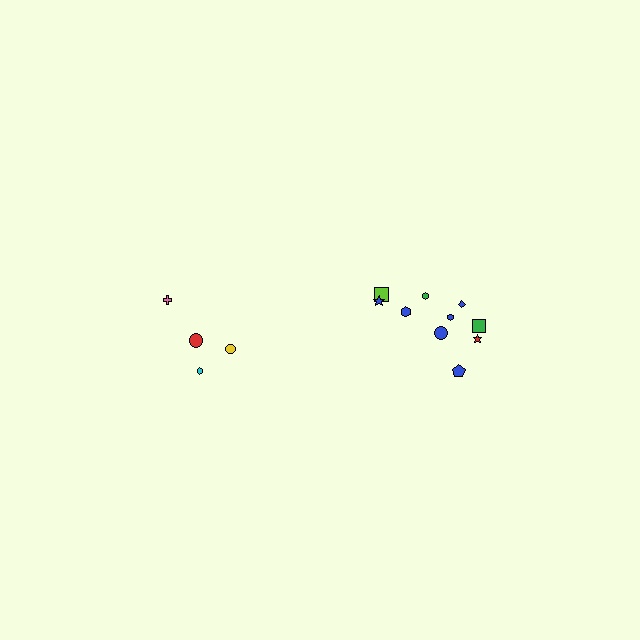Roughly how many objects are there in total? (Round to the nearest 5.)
Roughly 15 objects in total.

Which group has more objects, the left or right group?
The right group.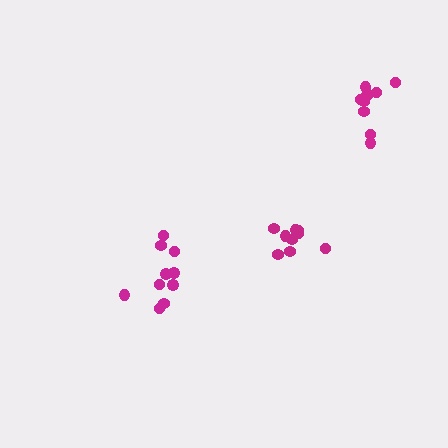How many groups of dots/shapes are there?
There are 3 groups.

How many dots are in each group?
Group 1: 10 dots, Group 2: 10 dots, Group 3: 9 dots (29 total).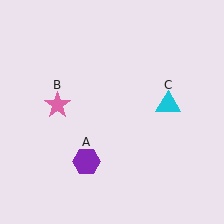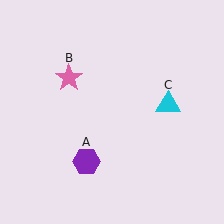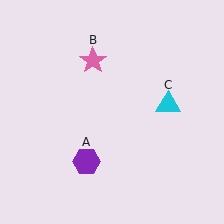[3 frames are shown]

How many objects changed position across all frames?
1 object changed position: pink star (object B).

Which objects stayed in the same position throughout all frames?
Purple hexagon (object A) and cyan triangle (object C) remained stationary.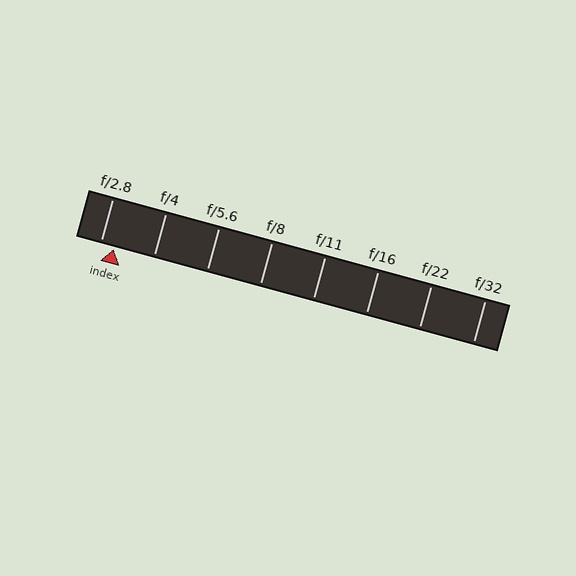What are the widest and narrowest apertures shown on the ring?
The widest aperture shown is f/2.8 and the narrowest is f/32.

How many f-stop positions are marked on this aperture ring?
There are 8 f-stop positions marked.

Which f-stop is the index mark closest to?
The index mark is closest to f/2.8.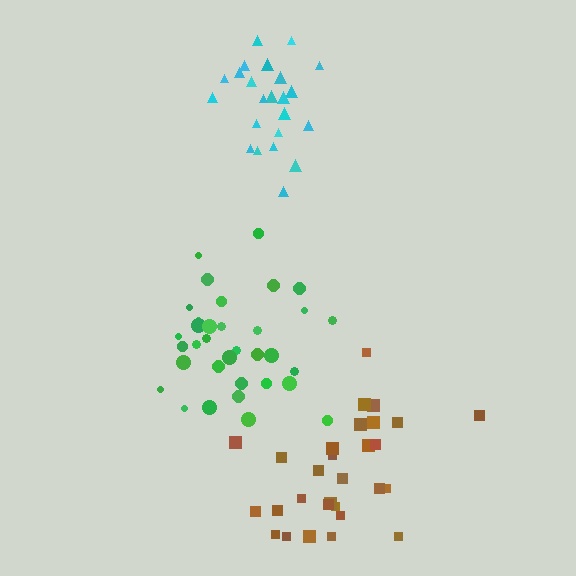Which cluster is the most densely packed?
Cyan.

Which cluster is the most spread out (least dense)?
Brown.